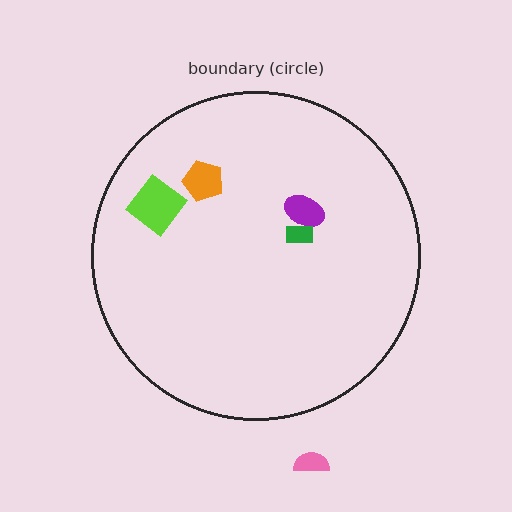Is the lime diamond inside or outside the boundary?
Inside.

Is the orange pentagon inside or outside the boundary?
Inside.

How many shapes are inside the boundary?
4 inside, 1 outside.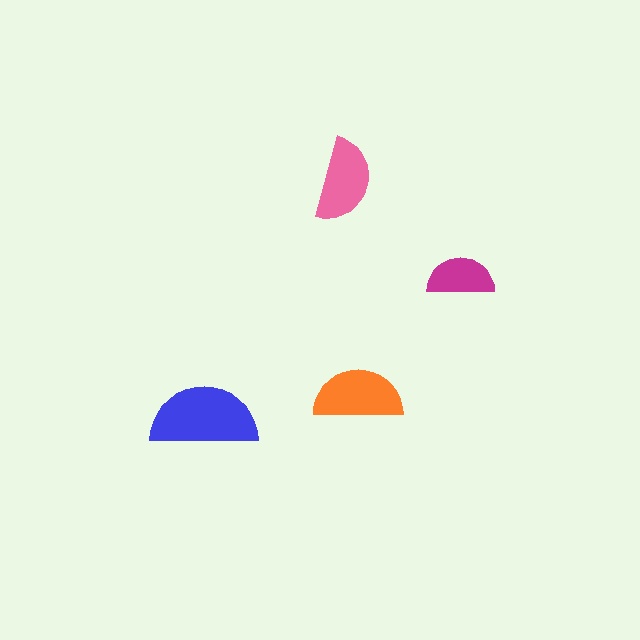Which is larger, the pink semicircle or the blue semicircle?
The blue one.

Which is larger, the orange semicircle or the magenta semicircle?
The orange one.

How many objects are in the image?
There are 4 objects in the image.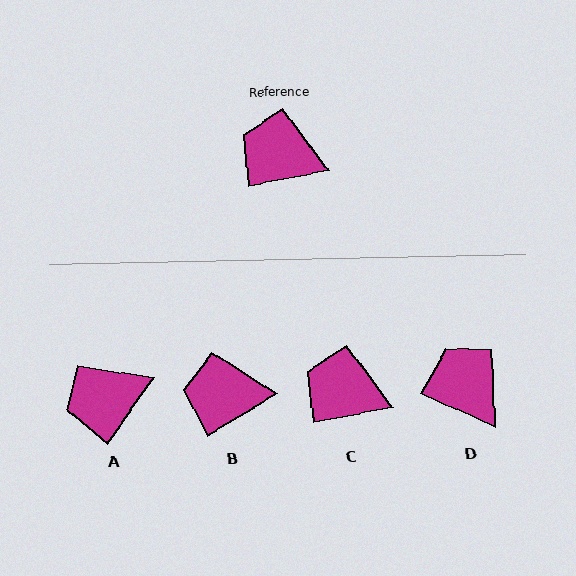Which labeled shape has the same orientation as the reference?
C.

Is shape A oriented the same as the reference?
No, it is off by about 45 degrees.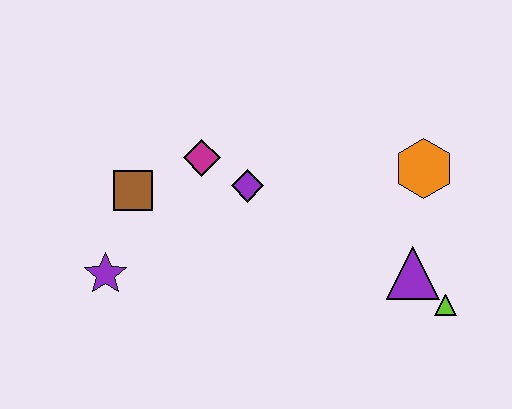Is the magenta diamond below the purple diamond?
No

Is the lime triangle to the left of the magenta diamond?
No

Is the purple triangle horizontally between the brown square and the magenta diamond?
No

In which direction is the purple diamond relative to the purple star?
The purple diamond is to the right of the purple star.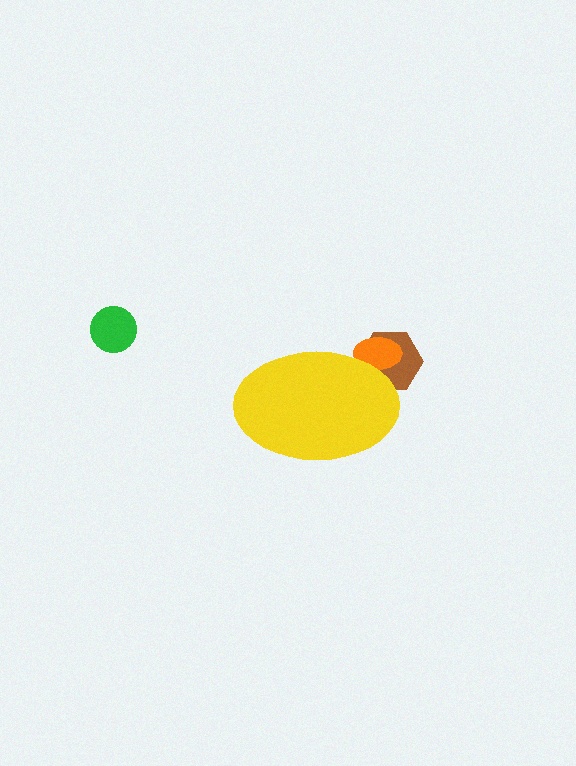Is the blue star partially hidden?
Yes, the blue star is partially hidden behind the yellow ellipse.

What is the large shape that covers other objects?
A yellow ellipse.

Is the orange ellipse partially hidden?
Yes, the orange ellipse is partially hidden behind the yellow ellipse.